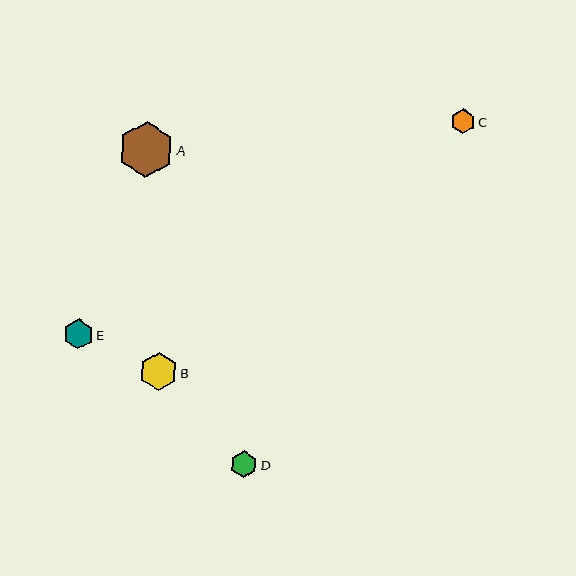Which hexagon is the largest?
Hexagon A is the largest with a size of approximately 56 pixels.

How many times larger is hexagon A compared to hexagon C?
Hexagon A is approximately 2.2 times the size of hexagon C.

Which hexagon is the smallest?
Hexagon C is the smallest with a size of approximately 25 pixels.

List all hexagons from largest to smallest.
From largest to smallest: A, B, E, D, C.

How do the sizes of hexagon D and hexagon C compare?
Hexagon D and hexagon C are approximately the same size.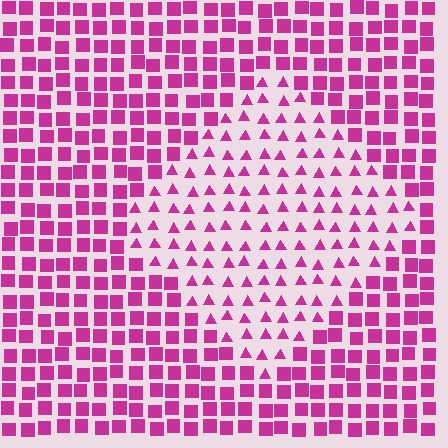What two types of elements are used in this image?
The image uses triangles inside the diamond region and squares outside it.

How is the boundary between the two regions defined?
The boundary is defined by a change in element shape: triangles inside vs. squares outside. All elements share the same color and spacing.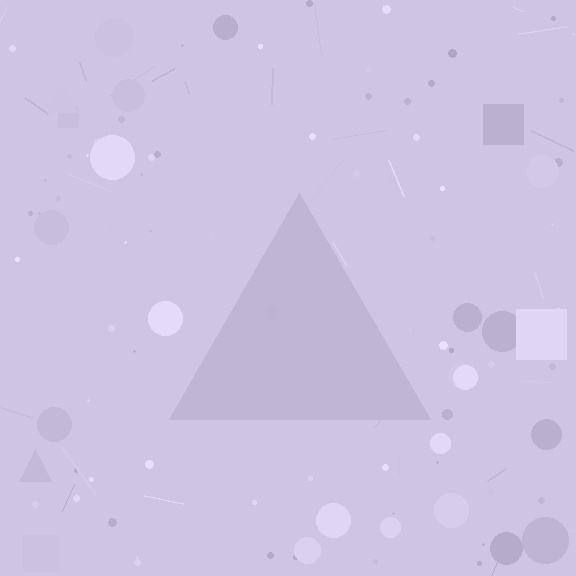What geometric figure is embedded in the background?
A triangle is embedded in the background.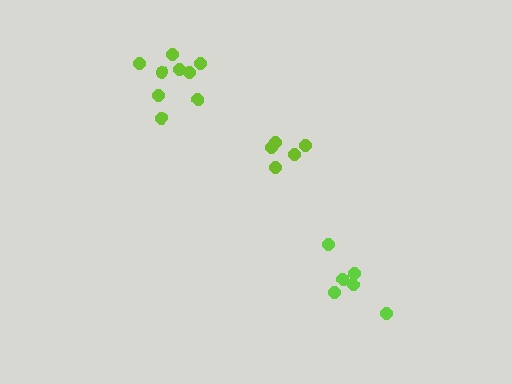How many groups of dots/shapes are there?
There are 3 groups.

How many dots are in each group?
Group 1: 6 dots, Group 2: 5 dots, Group 3: 9 dots (20 total).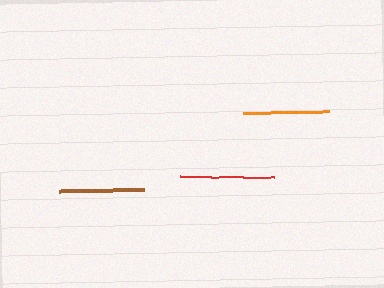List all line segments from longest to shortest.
From longest to shortest: red, orange, brown.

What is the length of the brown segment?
The brown segment is approximately 85 pixels long.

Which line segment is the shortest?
The brown line is the shortest at approximately 85 pixels.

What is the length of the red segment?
The red segment is approximately 94 pixels long.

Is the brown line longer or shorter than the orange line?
The orange line is longer than the brown line.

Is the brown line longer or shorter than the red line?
The red line is longer than the brown line.